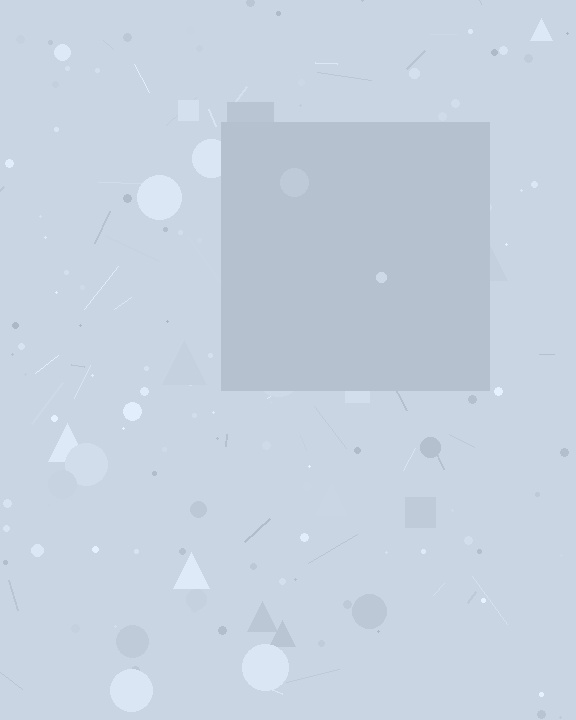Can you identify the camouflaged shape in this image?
The camouflaged shape is a square.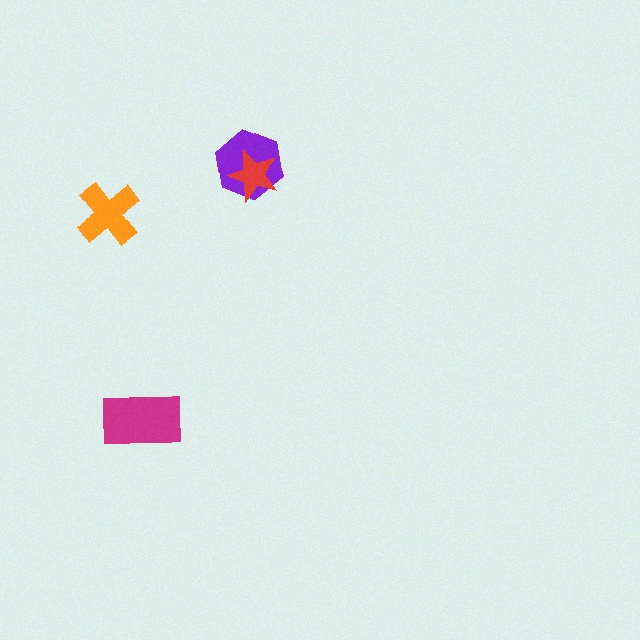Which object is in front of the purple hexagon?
The red star is in front of the purple hexagon.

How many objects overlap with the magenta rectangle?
0 objects overlap with the magenta rectangle.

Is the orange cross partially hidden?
No, no other shape covers it.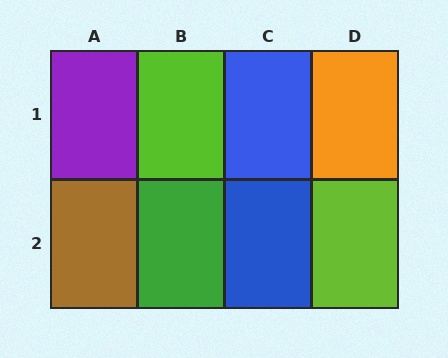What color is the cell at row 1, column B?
Lime.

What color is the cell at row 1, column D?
Orange.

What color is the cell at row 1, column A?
Purple.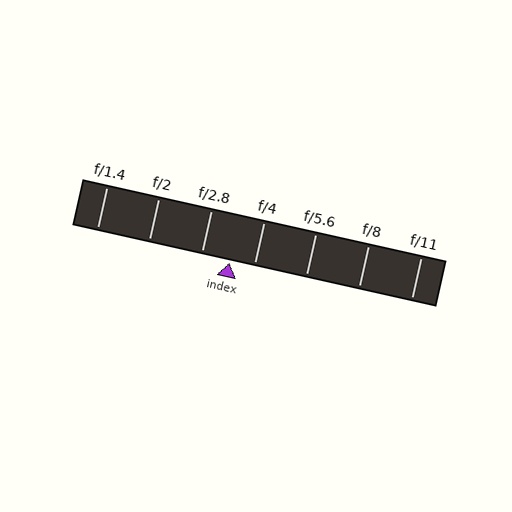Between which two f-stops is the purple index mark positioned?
The index mark is between f/2.8 and f/4.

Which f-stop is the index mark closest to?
The index mark is closest to f/4.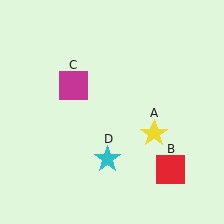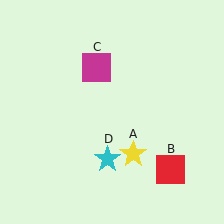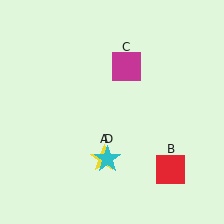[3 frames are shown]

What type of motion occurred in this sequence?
The yellow star (object A), magenta square (object C) rotated clockwise around the center of the scene.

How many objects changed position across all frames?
2 objects changed position: yellow star (object A), magenta square (object C).